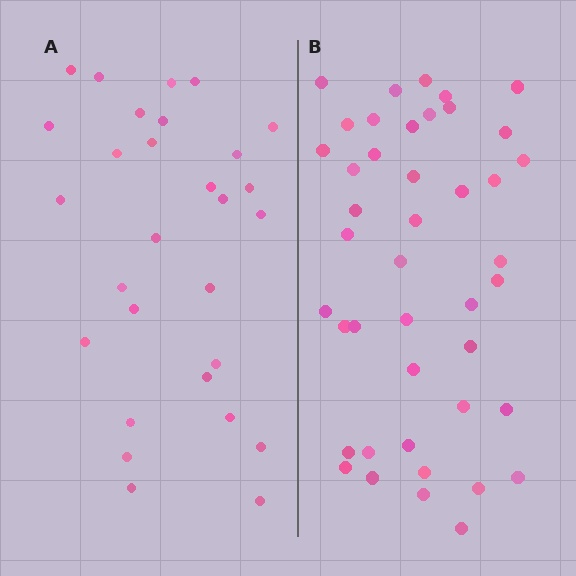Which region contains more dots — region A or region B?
Region B (the right region) has more dots.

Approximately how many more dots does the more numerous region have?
Region B has approximately 15 more dots than region A.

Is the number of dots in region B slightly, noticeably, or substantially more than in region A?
Region B has substantially more. The ratio is roughly 1.5 to 1.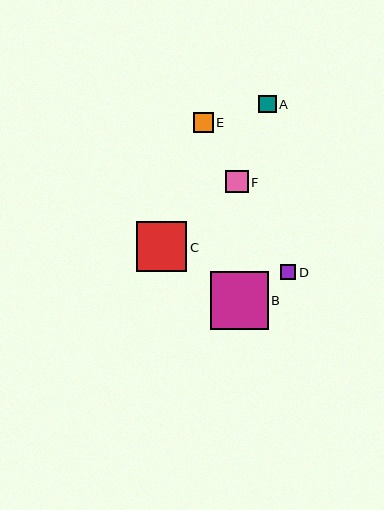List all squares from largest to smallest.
From largest to smallest: B, C, F, E, A, D.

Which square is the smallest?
Square D is the smallest with a size of approximately 15 pixels.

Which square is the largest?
Square B is the largest with a size of approximately 58 pixels.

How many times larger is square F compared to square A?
Square F is approximately 1.3 times the size of square A.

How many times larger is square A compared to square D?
Square A is approximately 1.2 times the size of square D.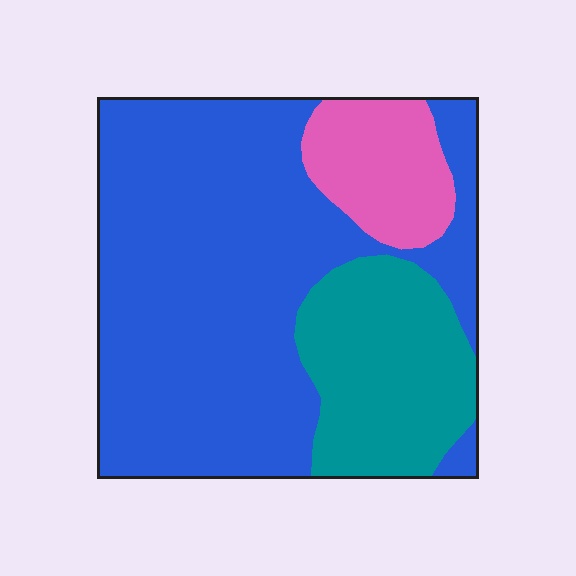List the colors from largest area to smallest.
From largest to smallest: blue, teal, pink.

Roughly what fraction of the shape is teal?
Teal takes up about one fifth (1/5) of the shape.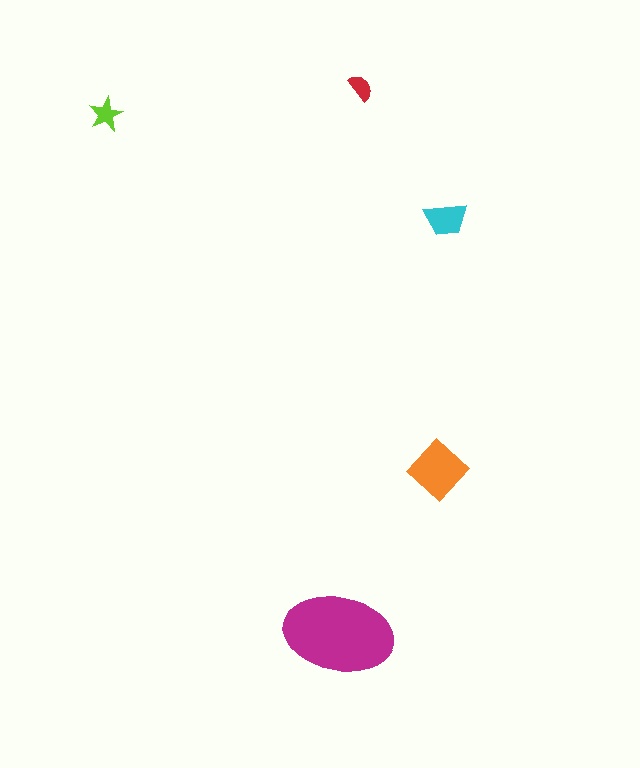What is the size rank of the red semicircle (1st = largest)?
5th.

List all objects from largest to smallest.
The magenta ellipse, the orange diamond, the cyan trapezoid, the lime star, the red semicircle.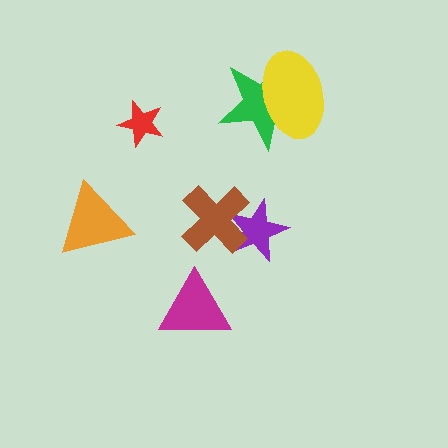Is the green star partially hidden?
Yes, it is partially covered by another shape.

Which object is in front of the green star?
The yellow ellipse is in front of the green star.